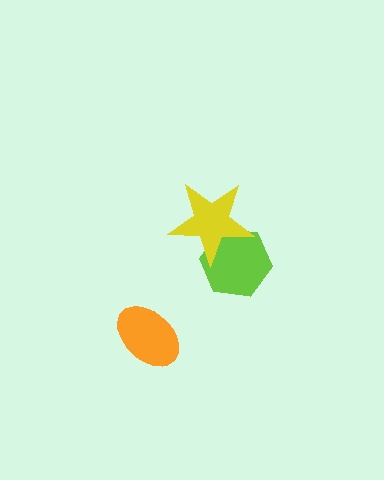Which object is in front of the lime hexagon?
The yellow star is in front of the lime hexagon.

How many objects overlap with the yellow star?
1 object overlaps with the yellow star.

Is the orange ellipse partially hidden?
No, no other shape covers it.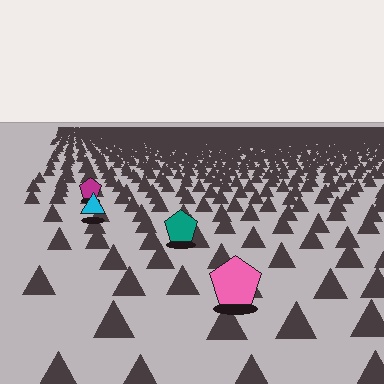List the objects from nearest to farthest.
From nearest to farthest: the pink pentagon, the teal pentagon, the cyan triangle, the magenta pentagon.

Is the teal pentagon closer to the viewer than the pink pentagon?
No. The pink pentagon is closer — you can tell from the texture gradient: the ground texture is coarser near it.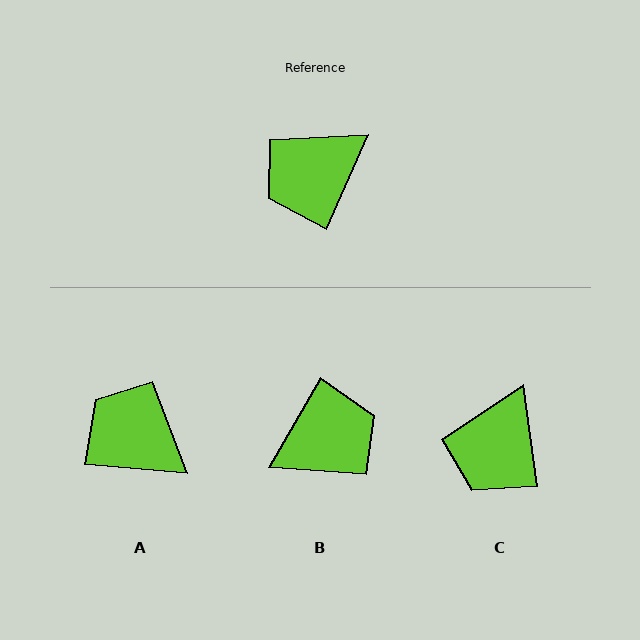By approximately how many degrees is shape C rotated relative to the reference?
Approximately 31 degrees counter-clockwise.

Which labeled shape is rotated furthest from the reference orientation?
B, about 173 degrees away.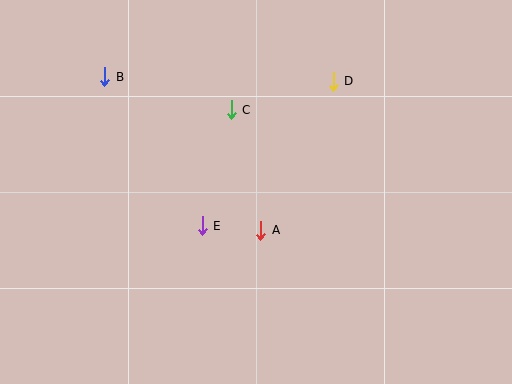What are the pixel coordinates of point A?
Point A is at (261, 230).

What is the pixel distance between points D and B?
The distance between D and B is 228 pixels.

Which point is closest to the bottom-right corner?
Point A is closest to the bottom-right corner.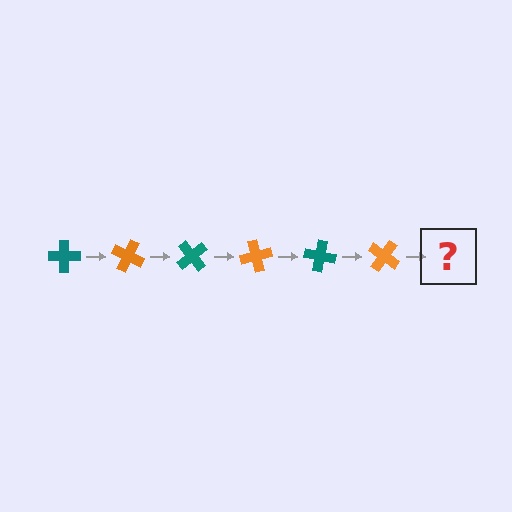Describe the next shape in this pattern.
It should be a teal cross, rotated 150 degrees from the start.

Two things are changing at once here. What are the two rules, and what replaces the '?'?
The two rules are that it rotates 25 degrees each step and the color cycles through teal and orange. The '?' should be a teal cross, rotated 150 degrees from the start.